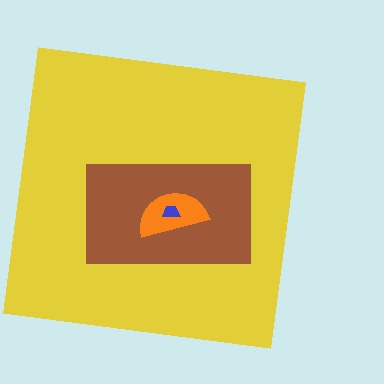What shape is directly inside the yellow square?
The brown rectangle.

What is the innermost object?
The blue trapezoid.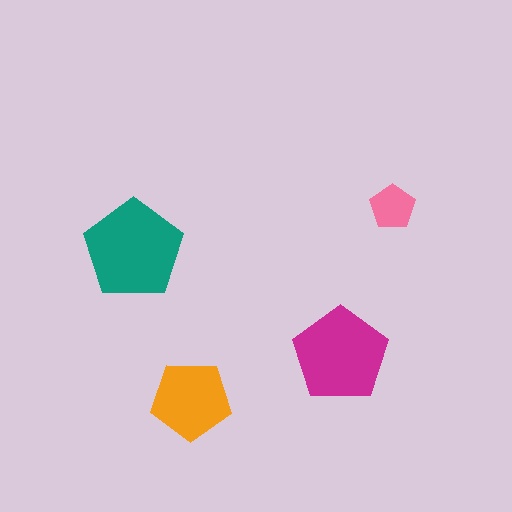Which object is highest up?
The pink pentagon is topmost.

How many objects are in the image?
There are 4 objects in the image.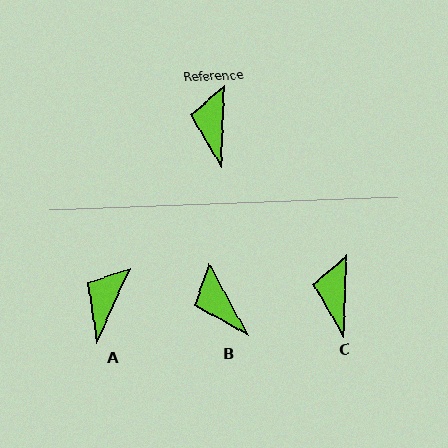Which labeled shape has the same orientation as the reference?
C.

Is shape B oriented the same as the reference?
No, it is off by about 32 degrees.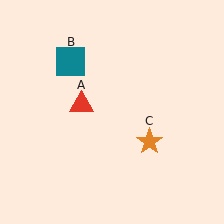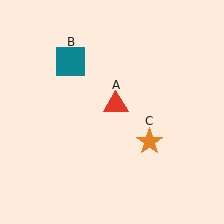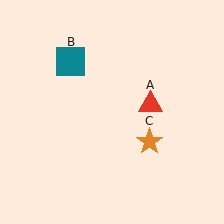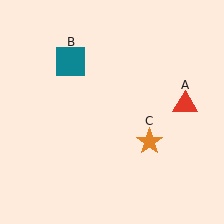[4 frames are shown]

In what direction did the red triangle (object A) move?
The red triangle (object A) moved right.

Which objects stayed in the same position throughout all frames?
Teal square (object B) and orange star (object C) remained stationary.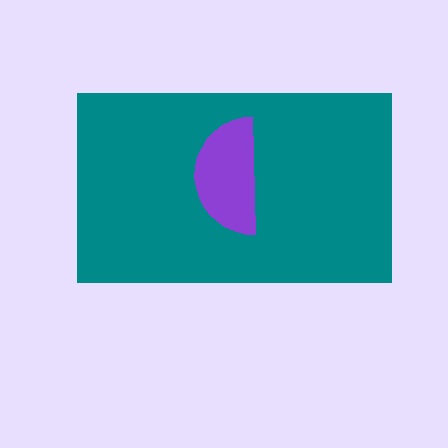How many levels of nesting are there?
2.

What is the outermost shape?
The teal rectangle.